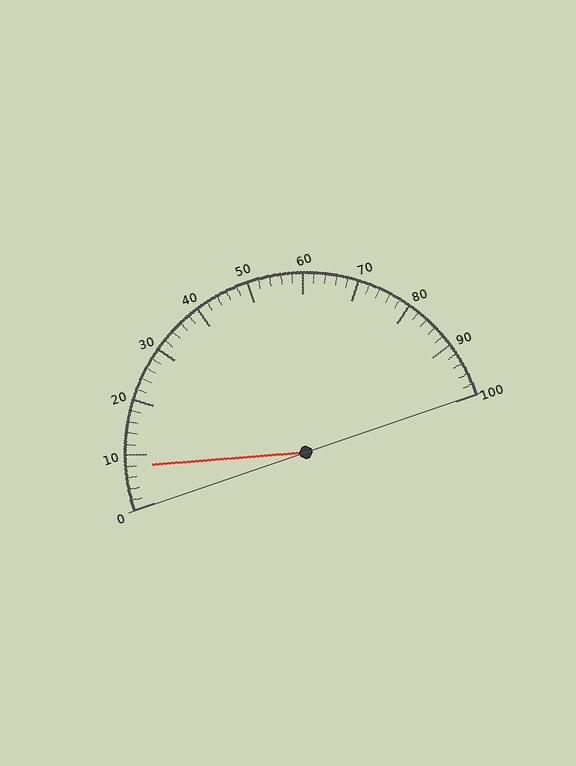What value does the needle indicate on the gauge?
The needle indicates approximately 8.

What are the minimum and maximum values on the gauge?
The gauge ranges from 0 to 100.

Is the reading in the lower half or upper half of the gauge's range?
The reading is in the lower half of the range (0 to 100).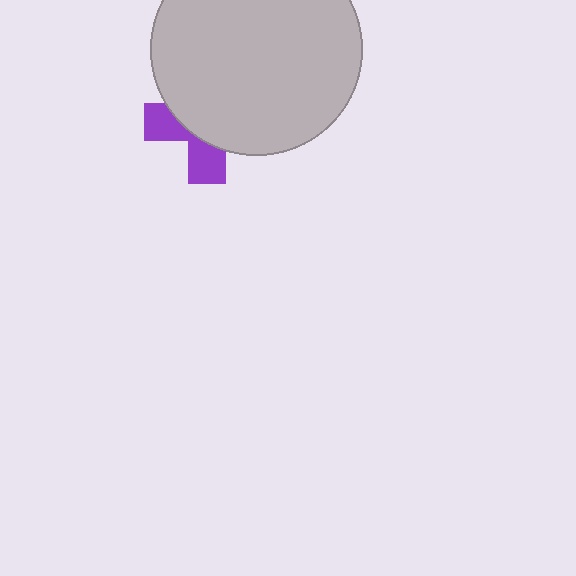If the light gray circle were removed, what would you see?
You would see the complete purple cross.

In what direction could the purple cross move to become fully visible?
The purple cross could move down. That would shift it out from behind the light gray circle entirely.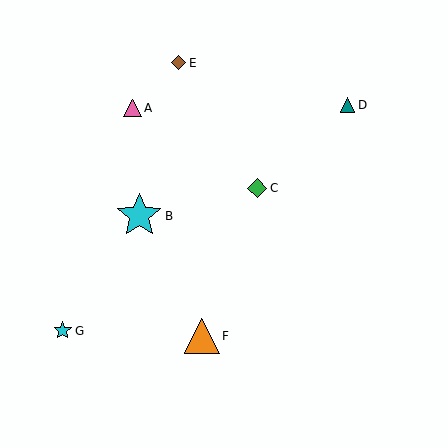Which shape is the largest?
The cyan star (labeled B) is the largest.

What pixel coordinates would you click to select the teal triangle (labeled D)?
Click at (348, 105) to select the teal triangle D.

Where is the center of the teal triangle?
The center of the teal triangle is at (348, 105).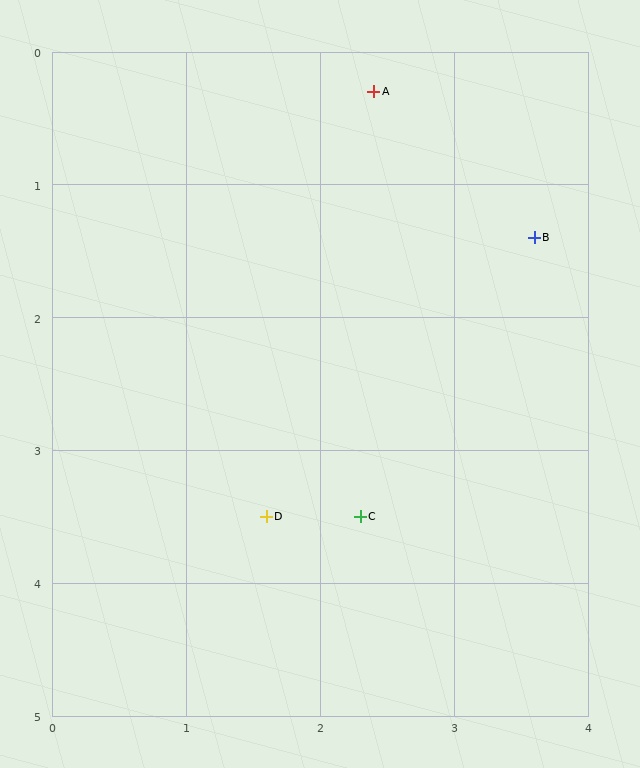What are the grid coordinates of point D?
Point D is at approximately (1.6, 3.5).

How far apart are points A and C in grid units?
Points A and C are about 3.2 grid units apart.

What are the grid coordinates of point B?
Point B is at approximately (3.6, 1.4).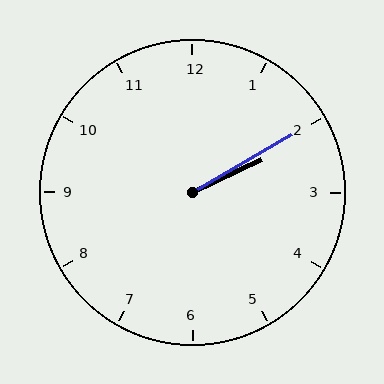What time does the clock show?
2:10.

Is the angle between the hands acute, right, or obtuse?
It is acute.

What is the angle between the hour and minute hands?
Approximately 5 degrees.